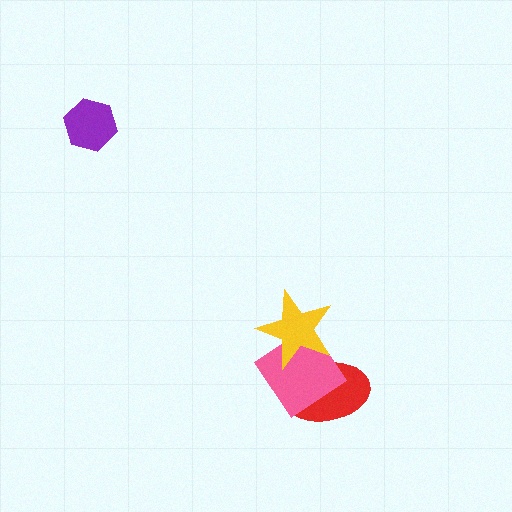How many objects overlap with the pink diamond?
2 objects overlap with the pink diamond.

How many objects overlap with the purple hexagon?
0 objects overlap with the purple hexagon.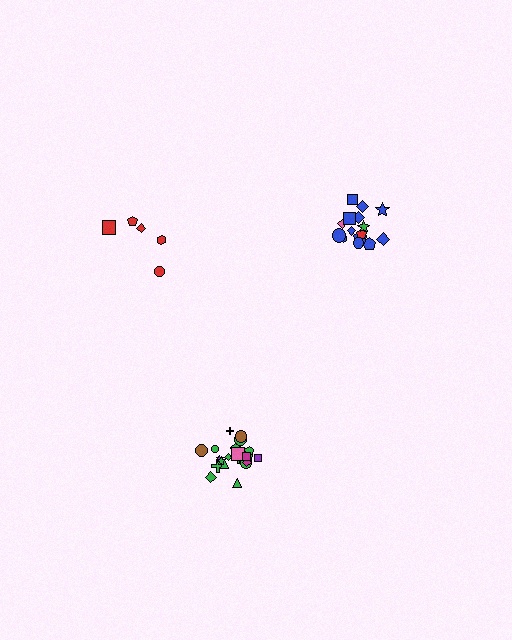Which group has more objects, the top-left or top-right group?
The top-right group.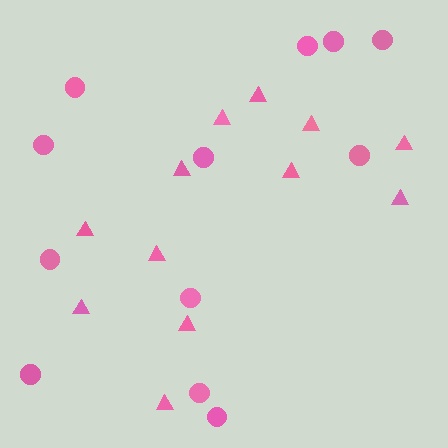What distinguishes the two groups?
There are 2 groups: one group of circles (12) and one group of triangles (12).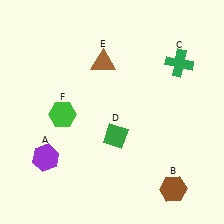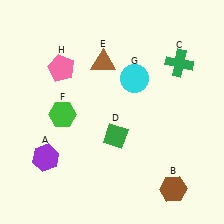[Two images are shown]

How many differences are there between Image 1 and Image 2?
There are 2 differences between the two images.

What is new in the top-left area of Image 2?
A pink pentagon (H) was added in the top-left area of Image 2.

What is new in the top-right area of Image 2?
A cyan circle (G) was added in the top-right area of Image 2.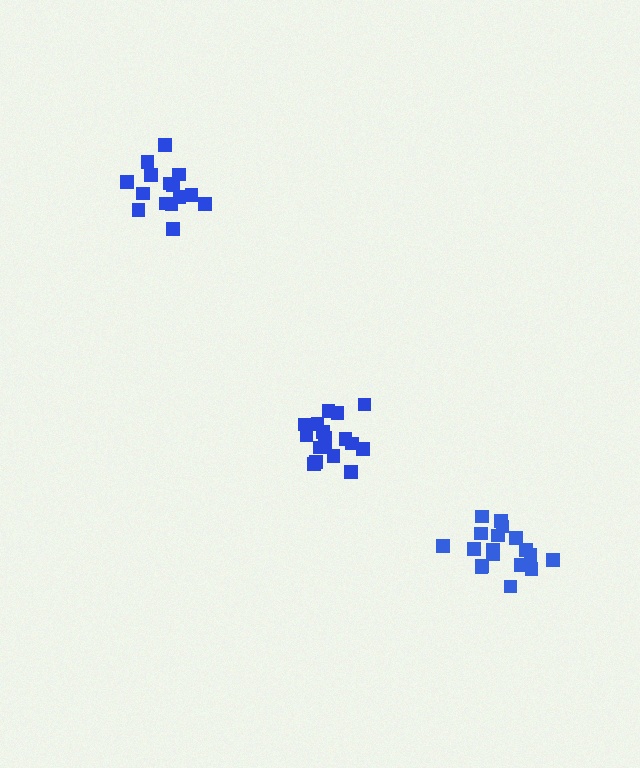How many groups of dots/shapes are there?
There are 3 groups.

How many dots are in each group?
Group 1: 15 dots, Group 2: 18 dots, Group 3: 18 dots (51 total).